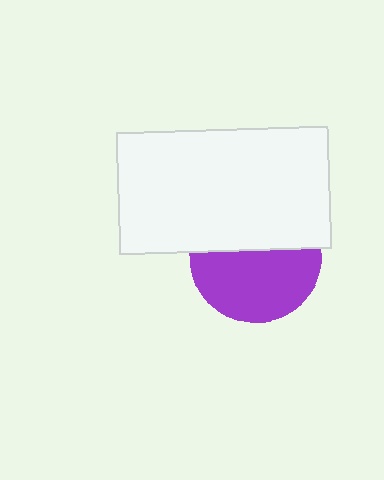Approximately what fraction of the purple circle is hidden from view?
Roughly 44% of the purple circle is hidden behind the white rectangle.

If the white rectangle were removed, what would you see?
You would see the complete purple circle.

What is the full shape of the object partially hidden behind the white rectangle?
The partially hidden object is a purple circle.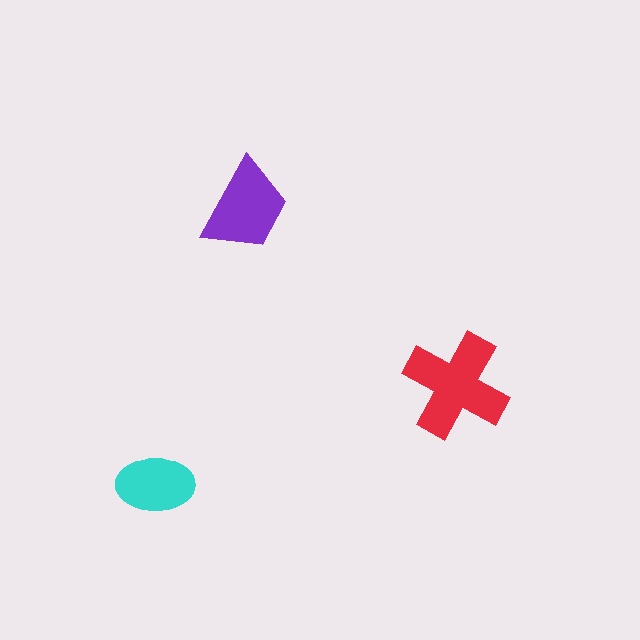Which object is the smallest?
The cyan ellipse.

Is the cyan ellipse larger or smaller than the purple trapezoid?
Smaller.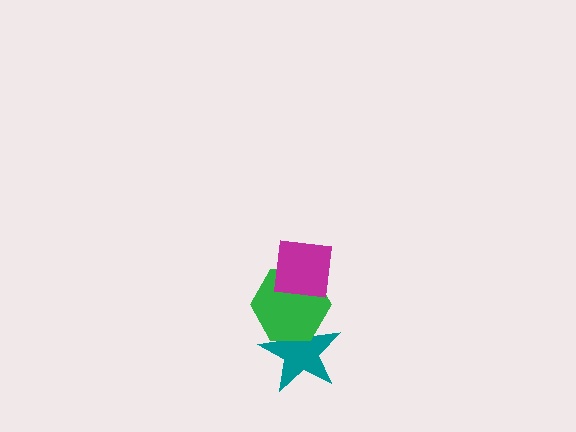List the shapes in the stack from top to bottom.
From top to bottom: the magenta square, the green hexagon, the teal star.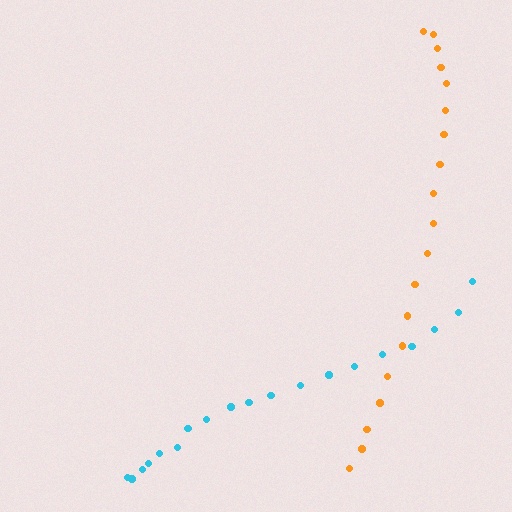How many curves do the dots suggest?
There are 2 distinct paths.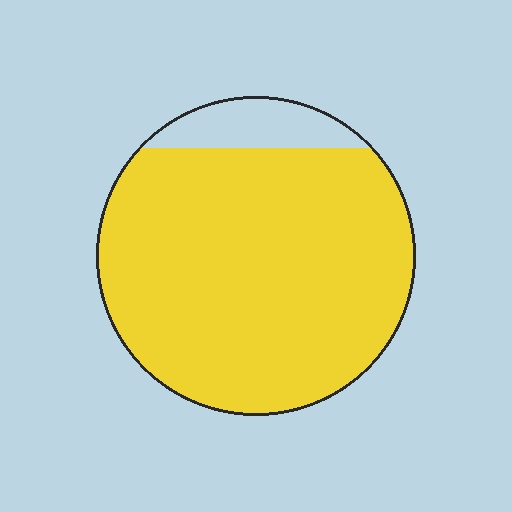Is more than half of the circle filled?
Yes.